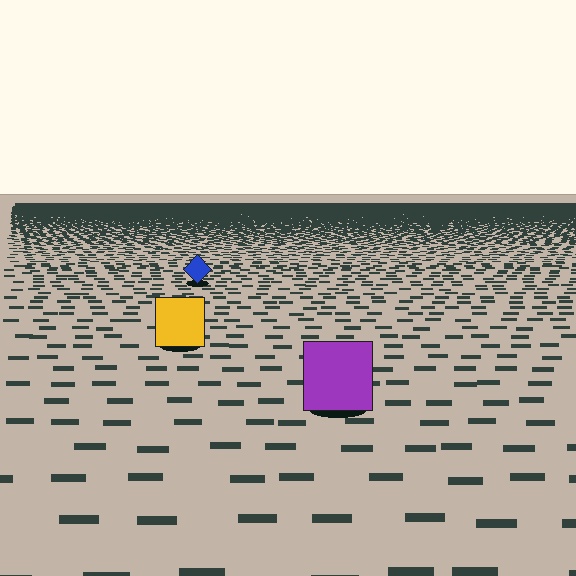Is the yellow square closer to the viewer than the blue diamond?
Yes. The yellow square is closer — you can tell from the texture gradient: the ground texture is coarser near it.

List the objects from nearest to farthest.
From nearest to farthest: the purple square, the yellow square, the blue diamond.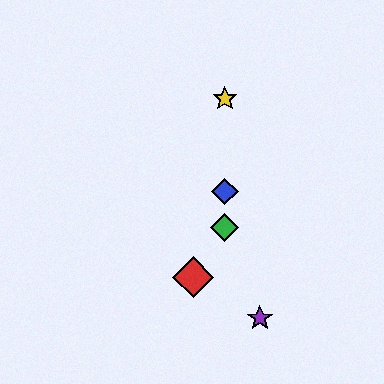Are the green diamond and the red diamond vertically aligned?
No, the green diamond is at x≈225 and the red diamond is at x≈193.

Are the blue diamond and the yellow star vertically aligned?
Yes, both are at x≈225.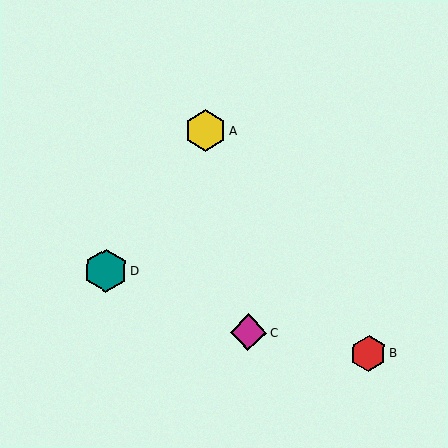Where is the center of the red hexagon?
The center of the red hexagon is at (369, 353).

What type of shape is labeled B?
Shape B is a red hexagon.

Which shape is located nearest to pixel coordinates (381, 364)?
The red hexagon (labeled B) at (369, 353) is nearest to that location.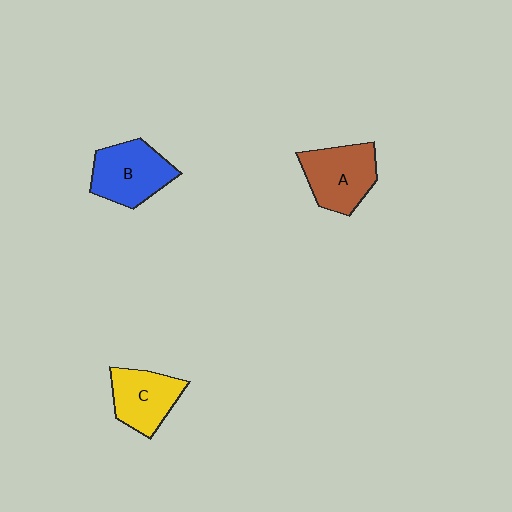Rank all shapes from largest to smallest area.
From largest to smallest: B (blue), A (brown), C (yellow).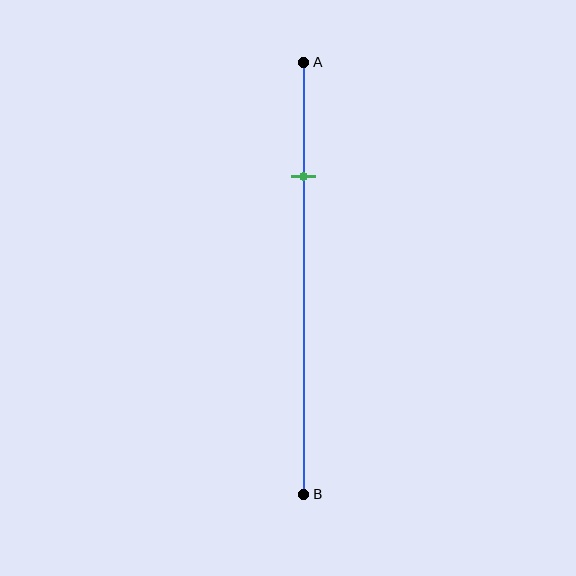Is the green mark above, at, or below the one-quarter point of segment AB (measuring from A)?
The green mark is approximately at the one-quarter point of segment AB.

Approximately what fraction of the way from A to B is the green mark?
The green mark is approximately 25% of the way from A to B.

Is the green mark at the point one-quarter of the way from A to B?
Yes, the mark is approximately at the one-quarter point.